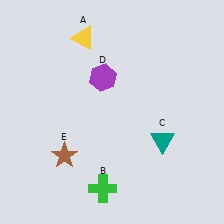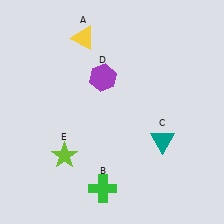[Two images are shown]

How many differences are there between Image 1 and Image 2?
There is 1 difference between the two images.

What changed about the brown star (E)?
In Image 1, E is brown. In Image 2, it changed to lime.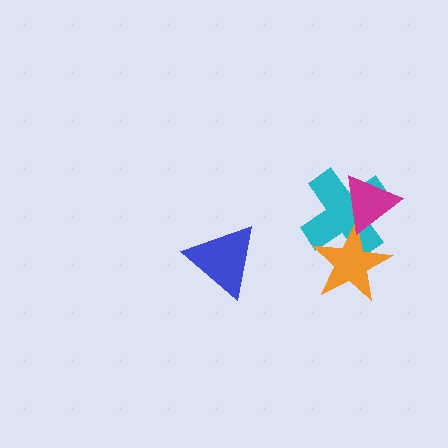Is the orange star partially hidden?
Yes, it is partially covered by another shape.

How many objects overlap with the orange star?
2 objects overlap with the orange star.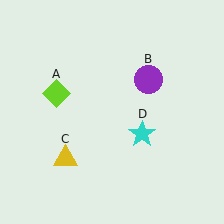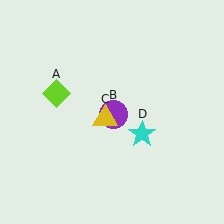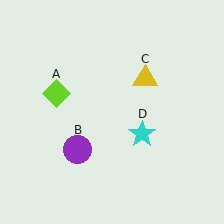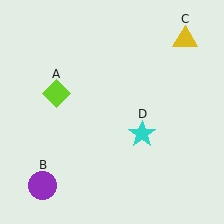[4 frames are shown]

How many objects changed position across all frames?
2 objects changed position: purple circle (object B), yellow triangle (object C).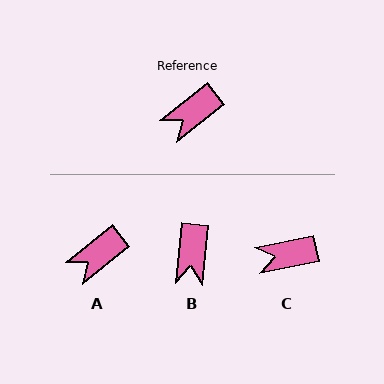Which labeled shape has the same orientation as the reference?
A.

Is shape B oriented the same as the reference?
No, it is off by about 45 degrees.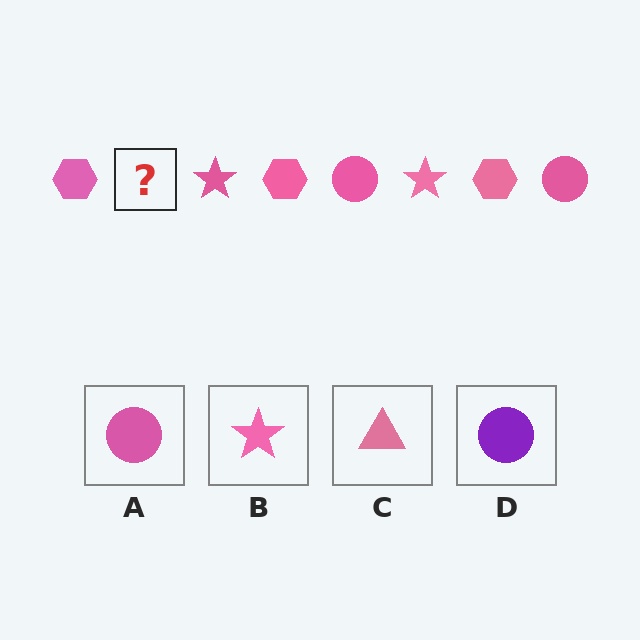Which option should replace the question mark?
Option A.